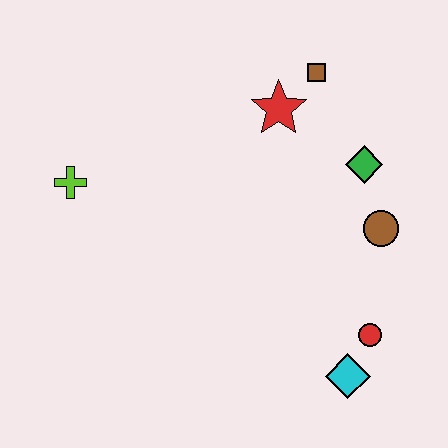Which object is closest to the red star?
The brown square is closest to the red star.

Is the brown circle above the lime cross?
No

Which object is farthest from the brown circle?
The lime cross is farthest from the brown circle.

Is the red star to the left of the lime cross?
No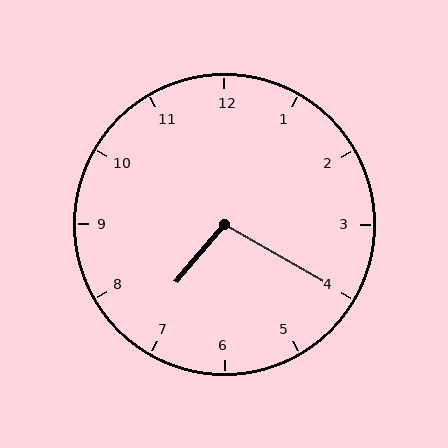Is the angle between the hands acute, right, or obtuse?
It is obtuse.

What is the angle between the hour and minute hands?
Approximately 100 degrees.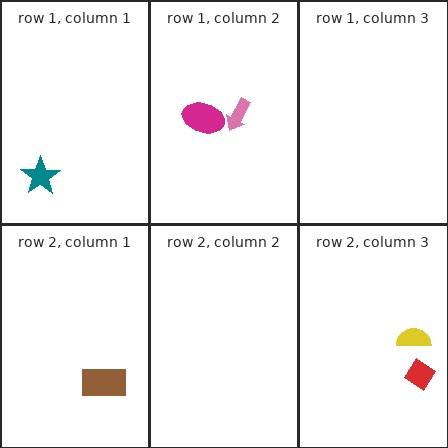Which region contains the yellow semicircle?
The row 2, column 3 region.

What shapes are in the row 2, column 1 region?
The brown rectangle.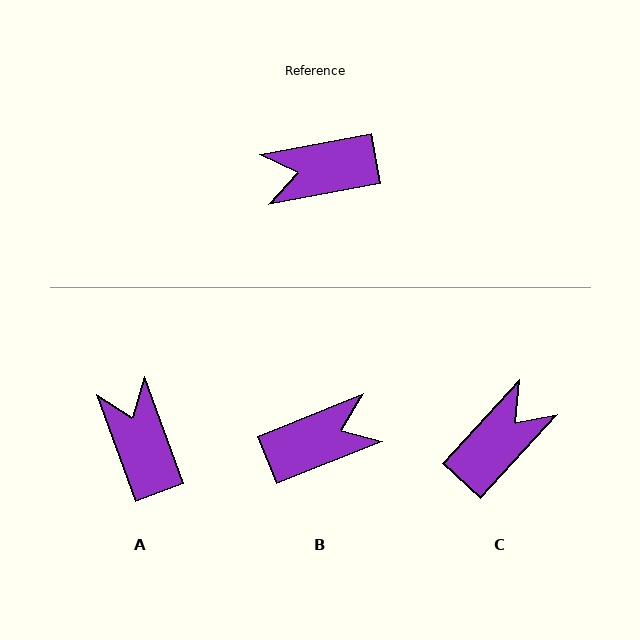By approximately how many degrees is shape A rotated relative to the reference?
Approximately 80 degrees clockwise.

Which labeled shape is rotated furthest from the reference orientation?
B, about 169 degrees away.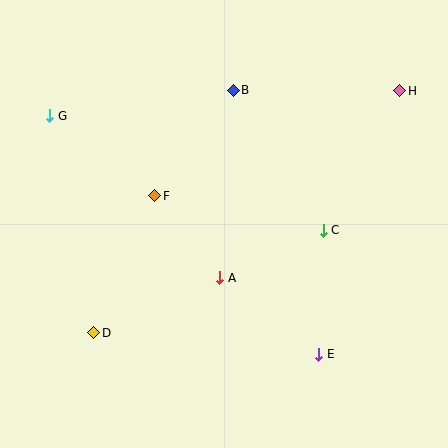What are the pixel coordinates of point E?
Point E is at (319, 355).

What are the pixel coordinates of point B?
Point B is at (233, 90).